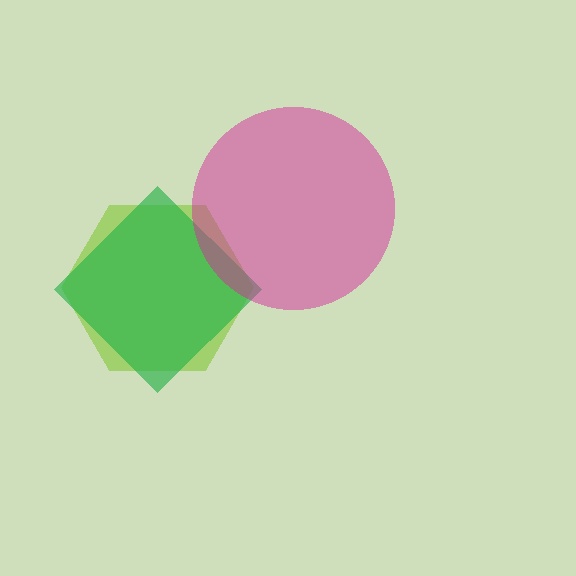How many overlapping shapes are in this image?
There are 3 overlapping shapes in the image.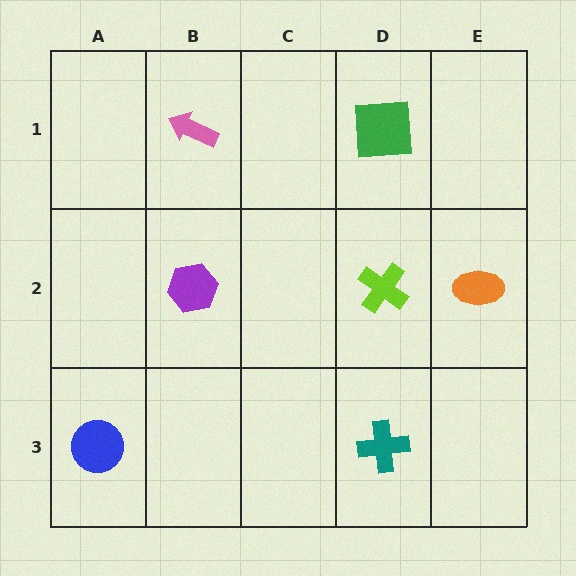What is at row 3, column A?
A blue circle.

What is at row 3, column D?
A teal cross.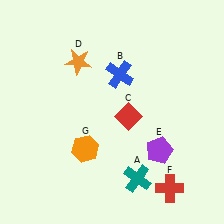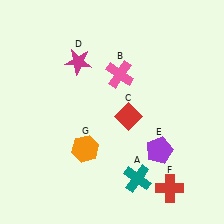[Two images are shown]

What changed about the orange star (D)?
In Image 1, D is orange. In Image 2, it changed to magenta.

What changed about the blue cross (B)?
In Image 1, B is blue. In Image 2, it changed to pink.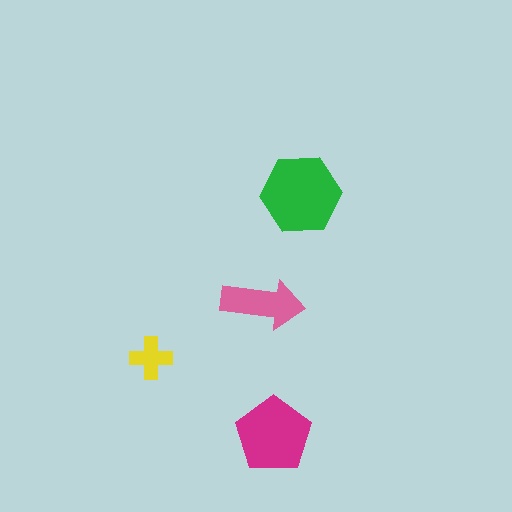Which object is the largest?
The green hexagon.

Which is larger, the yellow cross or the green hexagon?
The green hexagon.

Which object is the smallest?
The yellow cross.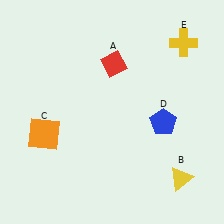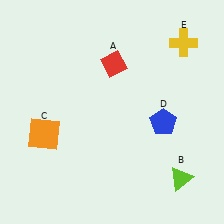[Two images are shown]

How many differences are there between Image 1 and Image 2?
There is 1 difference between the two images.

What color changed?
The triangle (B) changed from yellow in Image 1 to lime in Image 2.